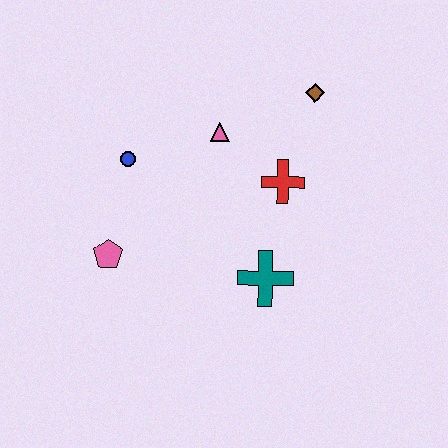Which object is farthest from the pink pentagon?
The brown diamond is farthest from the pink pentagon.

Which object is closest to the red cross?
The pink triangle is closest to the red cross.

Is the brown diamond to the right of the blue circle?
Yes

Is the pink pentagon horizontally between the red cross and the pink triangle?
No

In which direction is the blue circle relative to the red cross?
The blue circle is to the left of the red cross.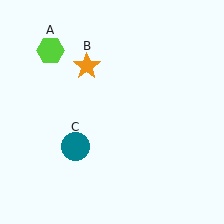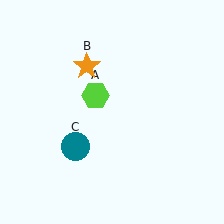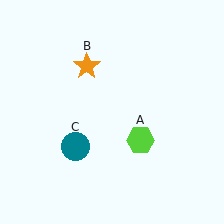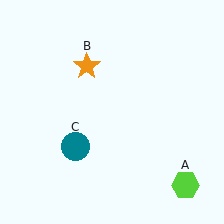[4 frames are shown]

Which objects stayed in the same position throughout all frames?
Orange star (object B) and teal circle (object C) remained stationary.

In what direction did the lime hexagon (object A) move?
The lime hexagon (object A) moved down and to the right.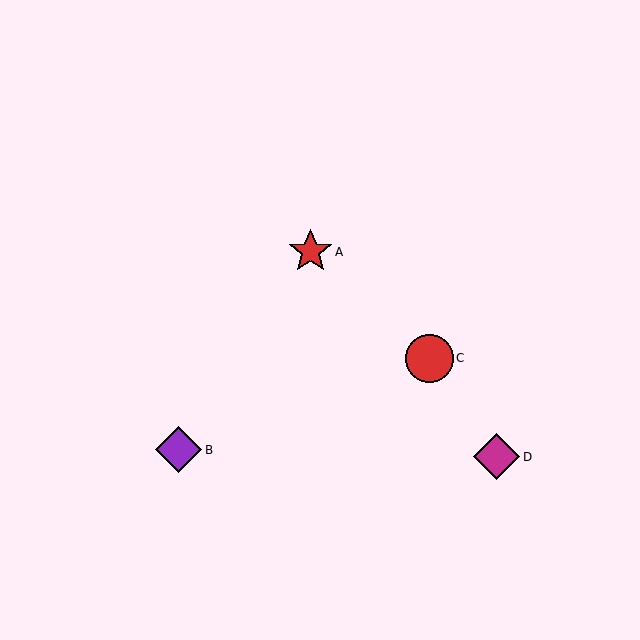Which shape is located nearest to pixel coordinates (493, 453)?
The magenta diamond (labeled D) at (497, 457) is nearest to that location.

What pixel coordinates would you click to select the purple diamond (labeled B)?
Click at (178, 450) to select the purple diamond B.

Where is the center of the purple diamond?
The center of the purple diamond is at (178, 450).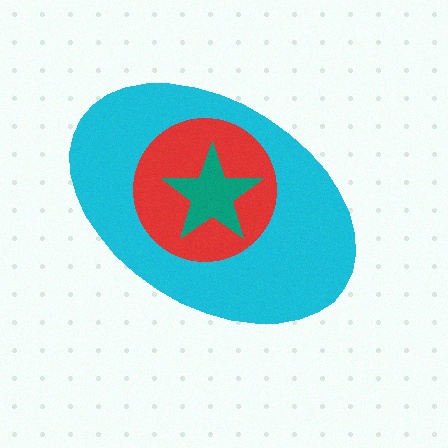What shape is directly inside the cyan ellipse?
The red circle.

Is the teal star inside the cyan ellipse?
Yes.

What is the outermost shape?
The cyan ellipse.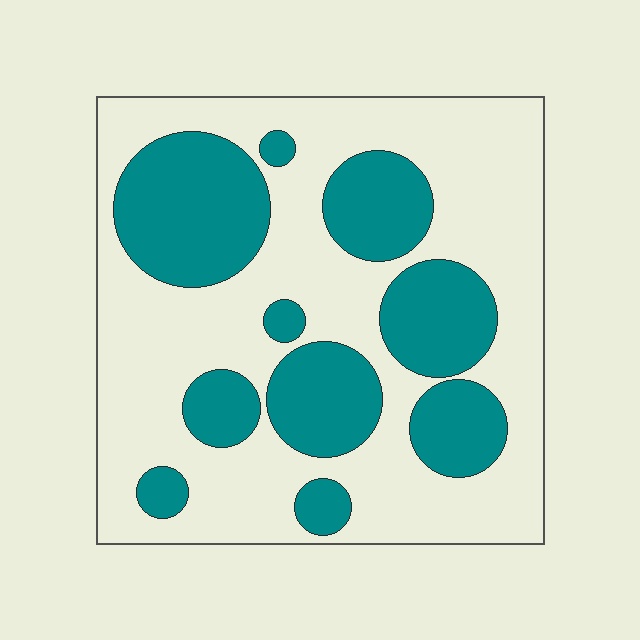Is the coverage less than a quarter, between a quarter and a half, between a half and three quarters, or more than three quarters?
Between a quarter and a half.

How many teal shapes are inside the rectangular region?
10.